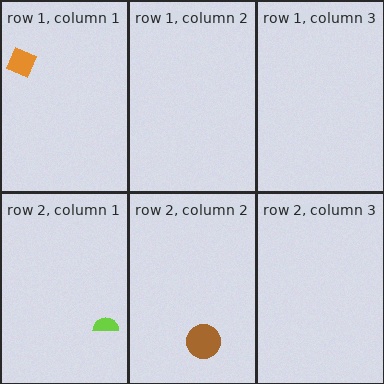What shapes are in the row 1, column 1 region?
The orange diamond.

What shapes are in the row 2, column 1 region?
The lime semicircle.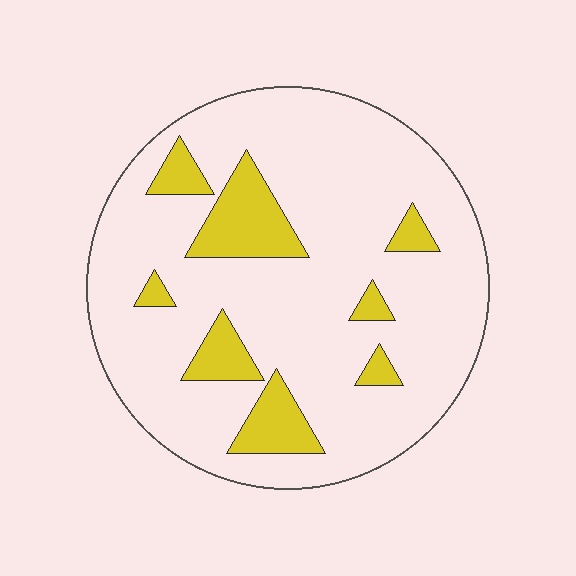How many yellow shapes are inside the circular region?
8.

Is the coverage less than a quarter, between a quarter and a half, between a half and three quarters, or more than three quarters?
Less than a quarter.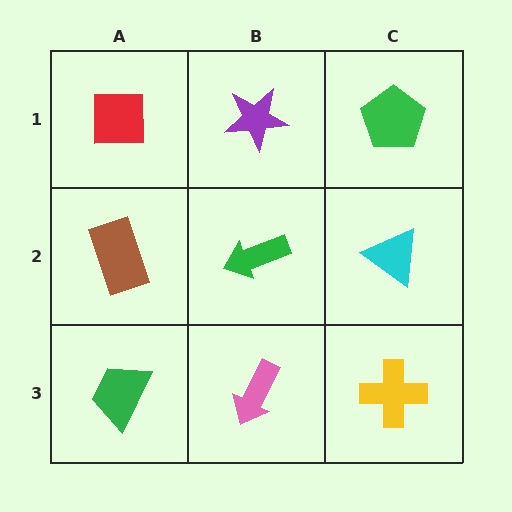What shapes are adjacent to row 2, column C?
A green pentagon (row 1, column C), a yellow cross (row 3, column C), a green arrow (row 2, column B).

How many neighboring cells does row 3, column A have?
2.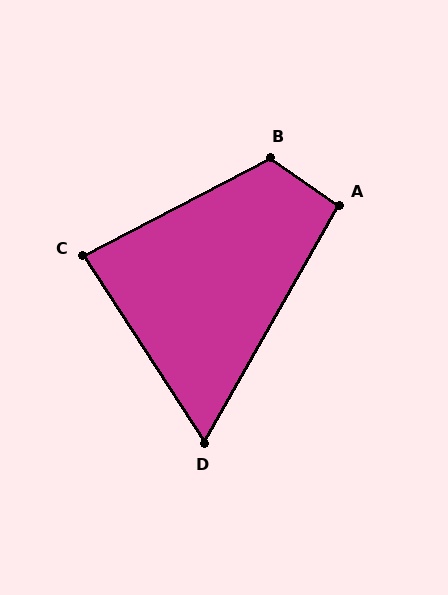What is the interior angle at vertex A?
Approximately 95 degrees (obtuse).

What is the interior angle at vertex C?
Approximately 85 degrees (acute).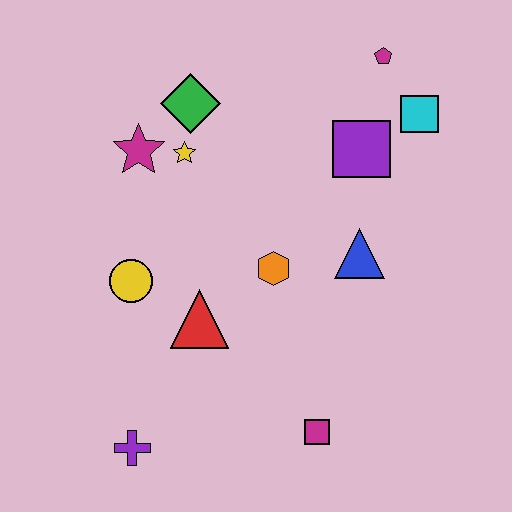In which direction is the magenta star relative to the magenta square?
The magenta star is above the magenta square.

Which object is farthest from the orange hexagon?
The magenta pentagon is farthest from the orange hexagon.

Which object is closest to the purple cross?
The red triangle is closest to the purple cross.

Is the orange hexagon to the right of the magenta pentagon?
No